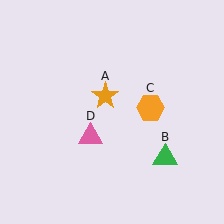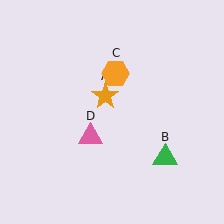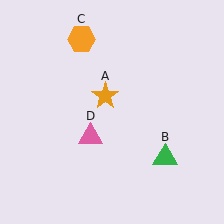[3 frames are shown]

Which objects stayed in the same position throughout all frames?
Orange star (object A) and green triangle (object B) and pink triangle (object D) remained stationary.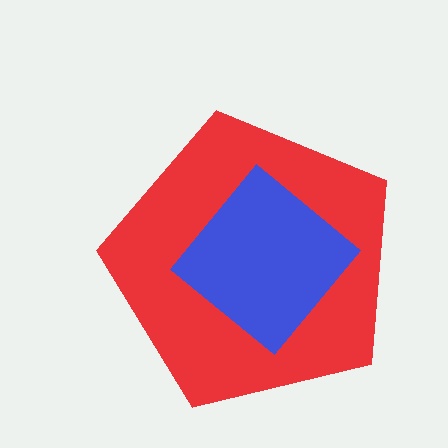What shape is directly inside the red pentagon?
The blue diamond.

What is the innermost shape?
The blue diamond.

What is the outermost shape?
The red pentagon.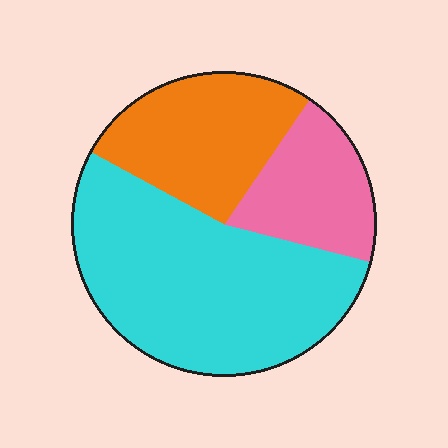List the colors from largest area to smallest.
From largest to smallest: cyan, orange, pink.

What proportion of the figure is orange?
Orange takes up between a sixth and a third of the figure.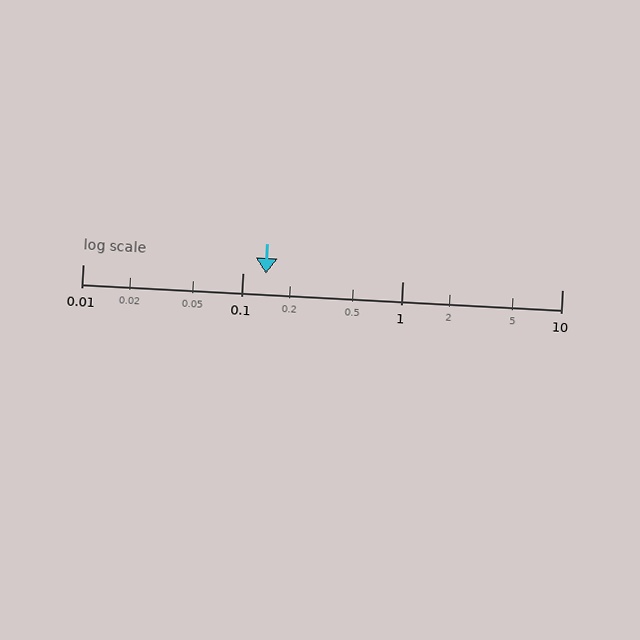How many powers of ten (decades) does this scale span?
The scale spans 3 decades, from 0.01 to 10.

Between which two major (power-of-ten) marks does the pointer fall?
The pointer is between 0.1 and 1.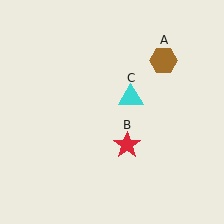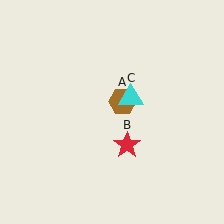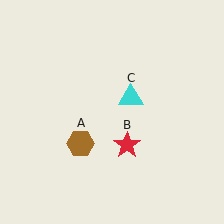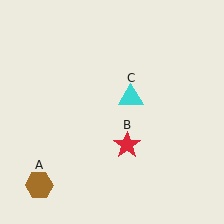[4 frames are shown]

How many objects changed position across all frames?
1 object changed position: brown hexagon (object A).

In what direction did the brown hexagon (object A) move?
The brown hexagon (object A) moved down and to the left.